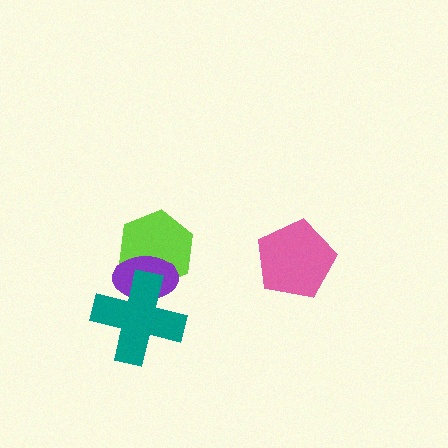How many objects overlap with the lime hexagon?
2 objects overlap with the lime hexagon.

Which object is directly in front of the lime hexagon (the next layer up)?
The purple ellipse is directly in front of the lime hexagon.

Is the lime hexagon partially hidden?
Yes, it is partially covered by another shape.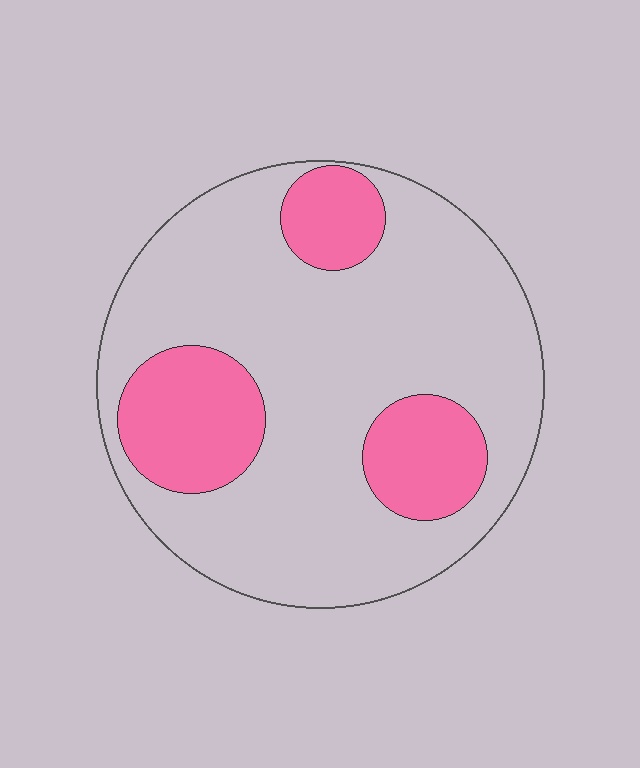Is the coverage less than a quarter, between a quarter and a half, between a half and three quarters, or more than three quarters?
Less than a quarter.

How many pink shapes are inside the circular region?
3.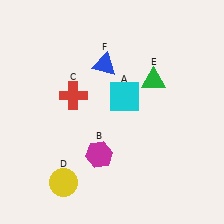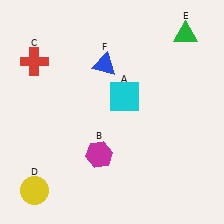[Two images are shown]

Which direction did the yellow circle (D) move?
The yellow circle (D) moved left.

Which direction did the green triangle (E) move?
The green triangle (E) moved up.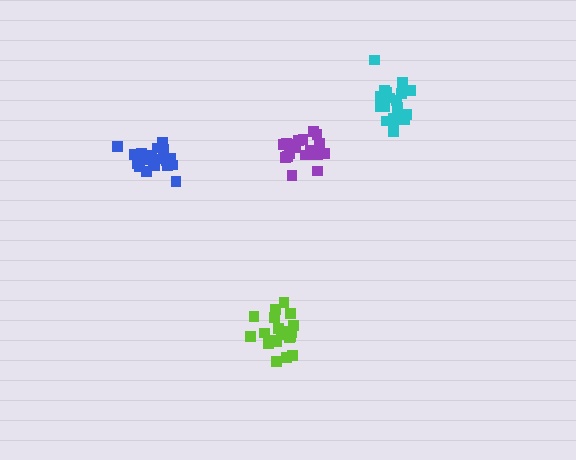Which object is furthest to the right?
The cyan cluster is rightmost.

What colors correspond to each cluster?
The clusters are colored: purple, lime, cyan, blue.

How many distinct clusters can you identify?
There are 4 distinct clusters.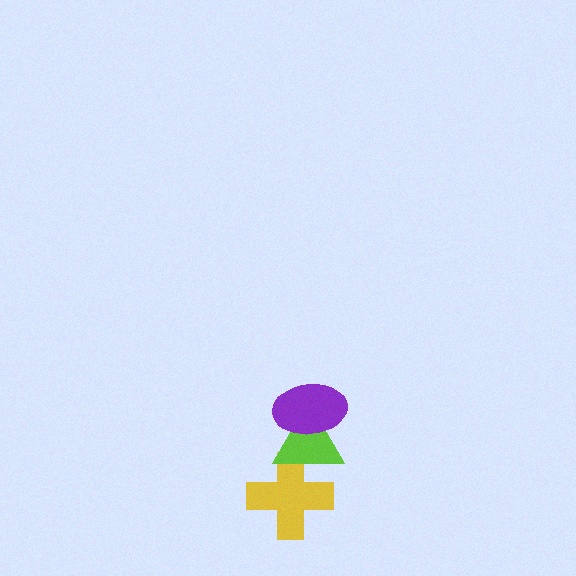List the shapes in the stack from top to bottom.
From top to bottom: the purple ellipse, the lime triangle, the yellow cross.